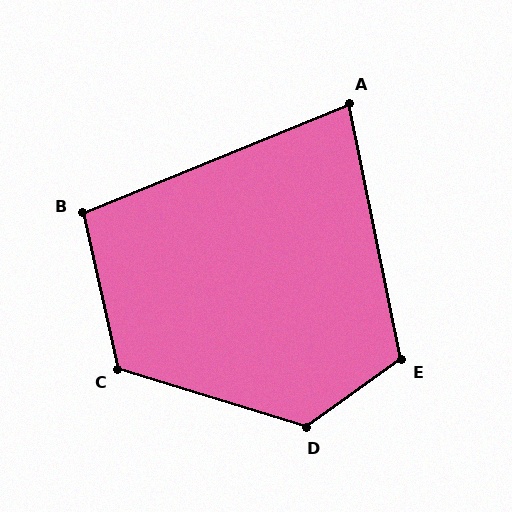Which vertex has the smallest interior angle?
A, at approximately 79 degrees.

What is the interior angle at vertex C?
Approximately 120 degrees (obtuse).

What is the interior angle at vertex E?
Approximately 114 degrees (obtuse).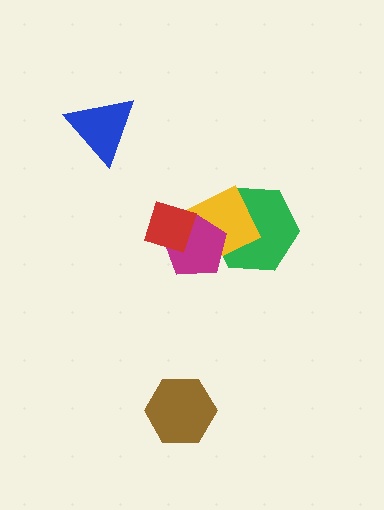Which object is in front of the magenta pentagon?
The red diamond is in front of the magenta pentagon.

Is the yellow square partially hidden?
Yes, it is partially covered by another shape.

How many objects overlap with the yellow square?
3 objects overlap with the yellow square.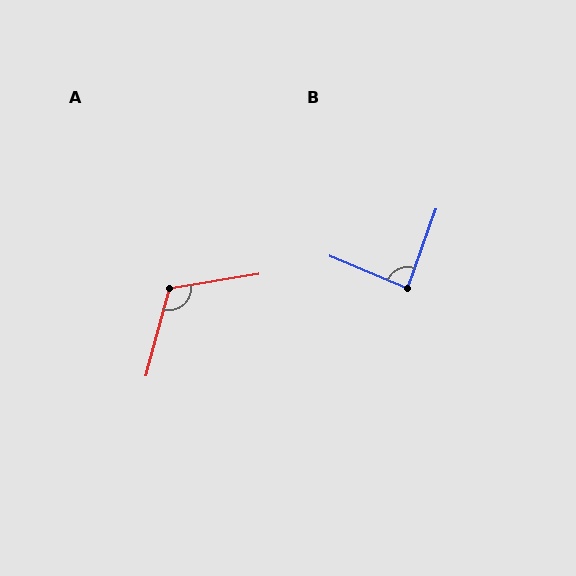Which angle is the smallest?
B, at approximately 87 degrees.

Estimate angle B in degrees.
Approximately 87 degrees.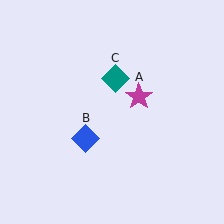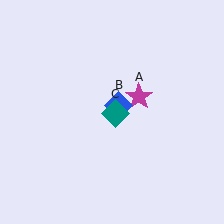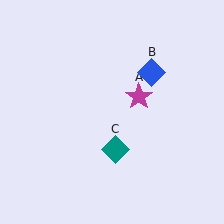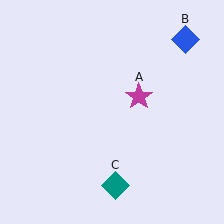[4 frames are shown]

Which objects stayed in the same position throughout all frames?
Magenta star (object A) remained stationary.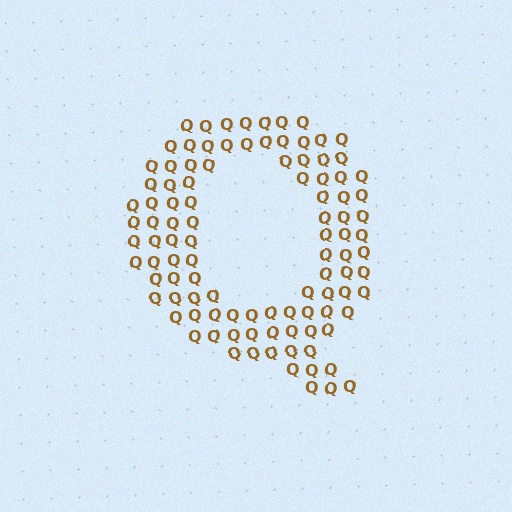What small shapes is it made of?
It is made of small letter Q's.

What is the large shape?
The large shape is the letter Q.